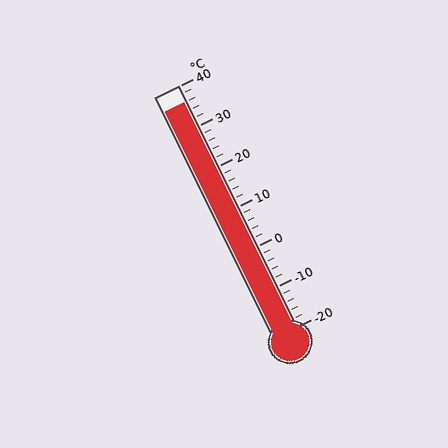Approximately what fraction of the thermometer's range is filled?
The thermometer is filled to approximately 95% of its range.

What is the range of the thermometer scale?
The thermometer scale ranges from -20°C to 40°C.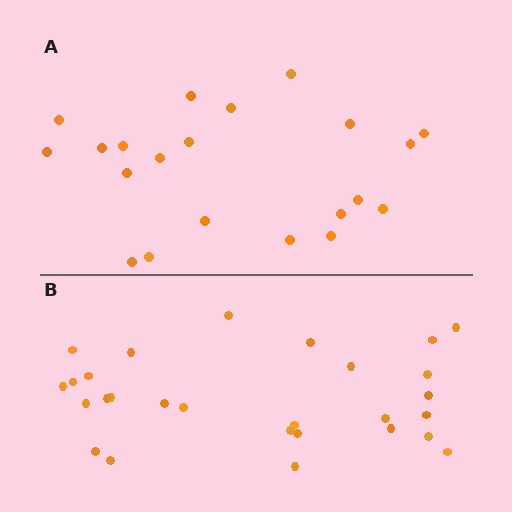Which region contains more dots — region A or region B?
Region B (the bottom region) has more dots.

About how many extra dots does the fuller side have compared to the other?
Region B has roughly 8 or so more dots than region A.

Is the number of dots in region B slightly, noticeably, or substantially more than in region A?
Region B has noticeably more, but not dramatically so. The ratio is roughly 1.3 to 1.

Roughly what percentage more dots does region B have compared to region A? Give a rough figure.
About 35% more.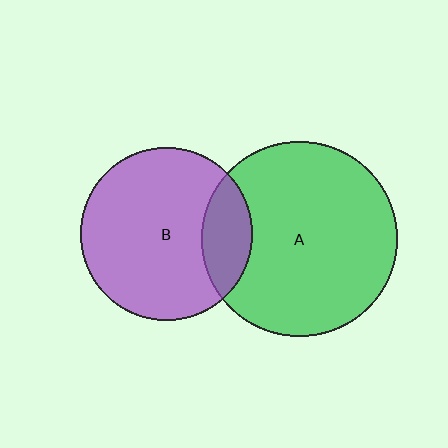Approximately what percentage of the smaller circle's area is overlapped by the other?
Approximately 20%.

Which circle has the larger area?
Circle A (green).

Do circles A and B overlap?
Yes.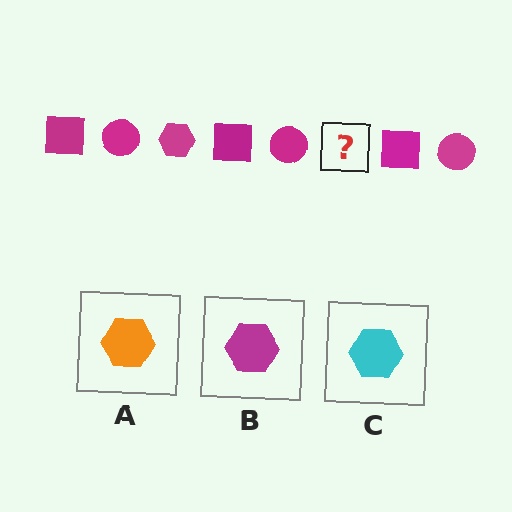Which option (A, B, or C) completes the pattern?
B.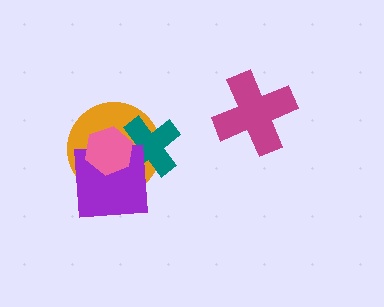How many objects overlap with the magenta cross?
0 objects overlap with the magenta cross.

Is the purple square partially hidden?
Yes, it is partially covered by another shape.